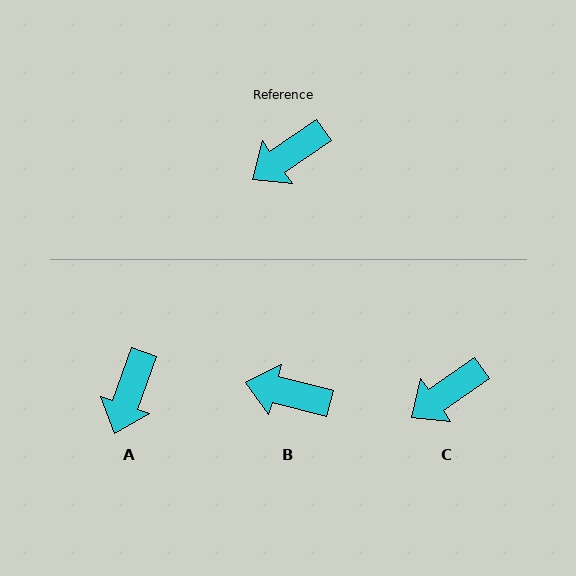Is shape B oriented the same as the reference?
No, it is off by about 49 degrees.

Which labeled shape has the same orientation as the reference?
C.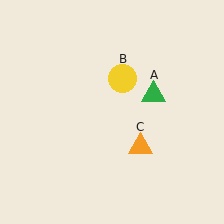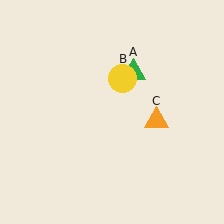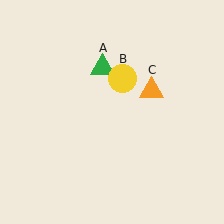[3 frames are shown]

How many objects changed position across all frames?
2 objects changed position: green triangle (object A), orange triangle (object C).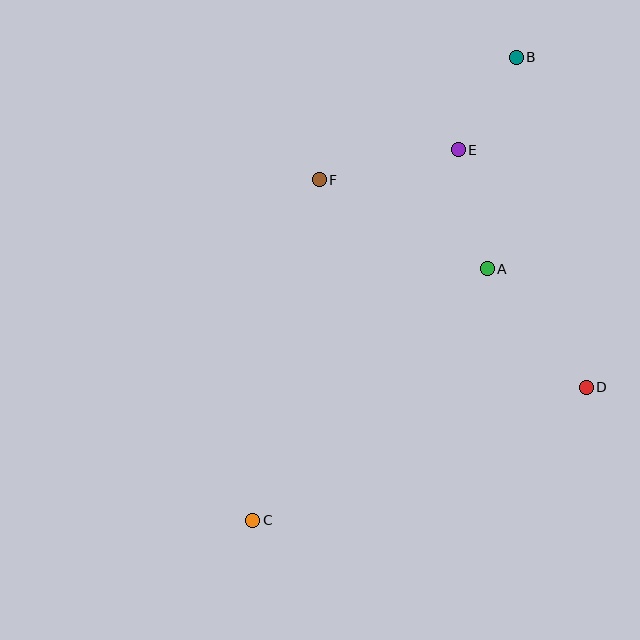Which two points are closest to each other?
Points B and E are closest to each other.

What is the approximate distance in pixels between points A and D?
The distance between A and D is approximately 154 pixels.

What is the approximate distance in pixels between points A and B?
The distance between A and B is approximately 214 pixels.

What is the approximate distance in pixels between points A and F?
The distance between A and F is approximately 190 pixels.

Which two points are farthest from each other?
Points B and C are farthest from each other.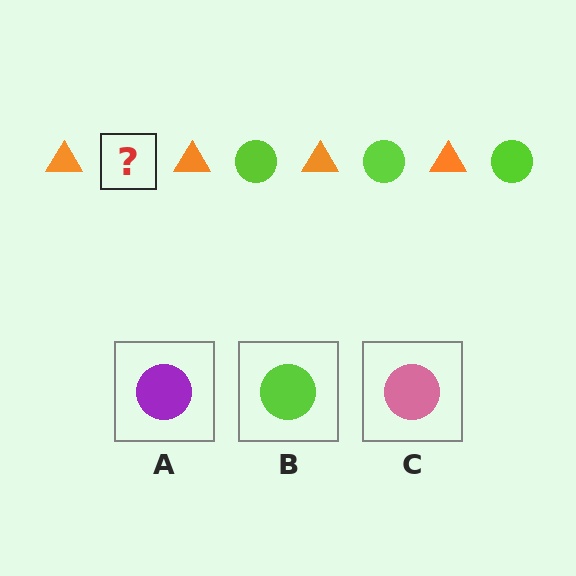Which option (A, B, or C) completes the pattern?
B.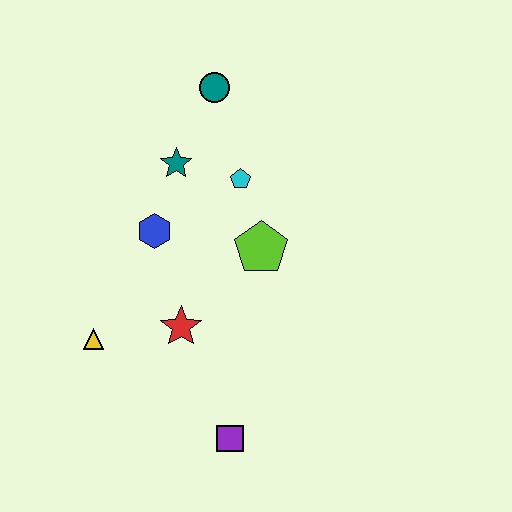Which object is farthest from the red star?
The teal circle is farthest from the red star.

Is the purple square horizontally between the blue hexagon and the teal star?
No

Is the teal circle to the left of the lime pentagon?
Yes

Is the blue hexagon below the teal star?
Yes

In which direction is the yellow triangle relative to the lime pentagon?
The yellow triangle is to the left of the lime pentagon.